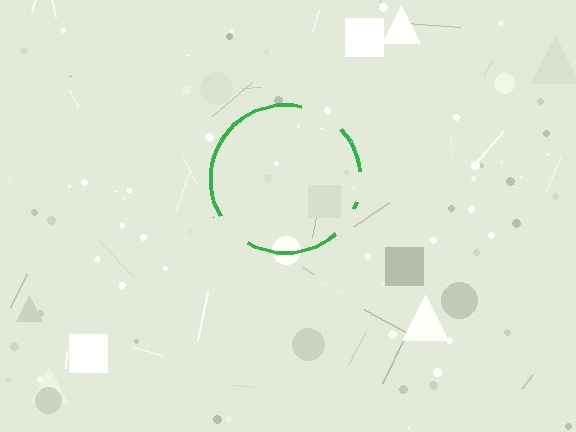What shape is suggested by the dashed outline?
The dashed outline suggests a circle.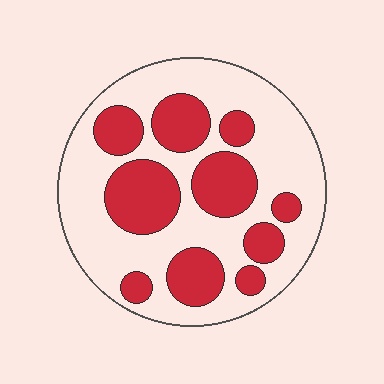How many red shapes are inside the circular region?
10.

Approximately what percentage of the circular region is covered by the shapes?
Approximately 35%.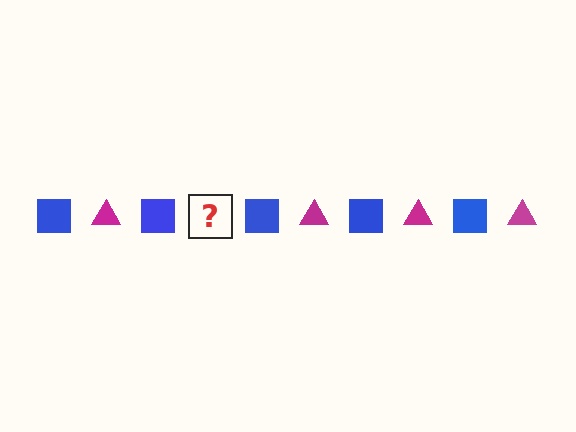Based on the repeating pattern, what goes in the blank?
The blank should be a magenta triangle.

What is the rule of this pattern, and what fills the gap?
The rule is that the pattern alternates between blue square and magenta triangle. The gap should be filled with a magenta triangle.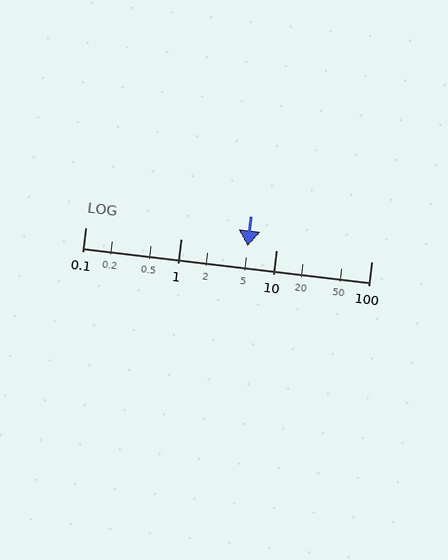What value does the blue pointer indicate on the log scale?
The pointer indicates approximately 5.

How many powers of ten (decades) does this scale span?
The scale spans 3 decades, from 0.1 to 100.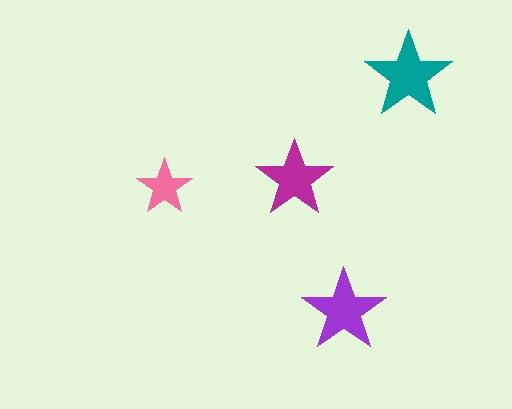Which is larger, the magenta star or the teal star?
The teal one.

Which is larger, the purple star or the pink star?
The purple one.